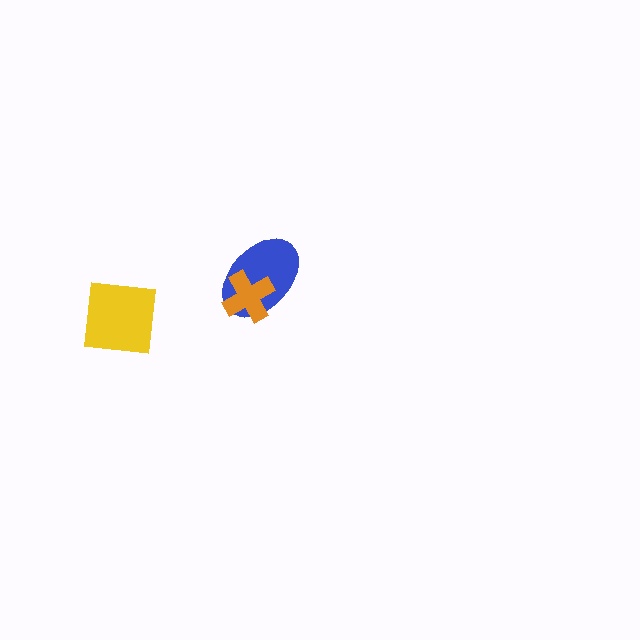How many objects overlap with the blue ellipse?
1 object overlaps with the blue ellipse.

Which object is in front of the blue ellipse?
The orange cross is in front of the blue ellipse.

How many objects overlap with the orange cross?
1 object overlaps with the orange cross.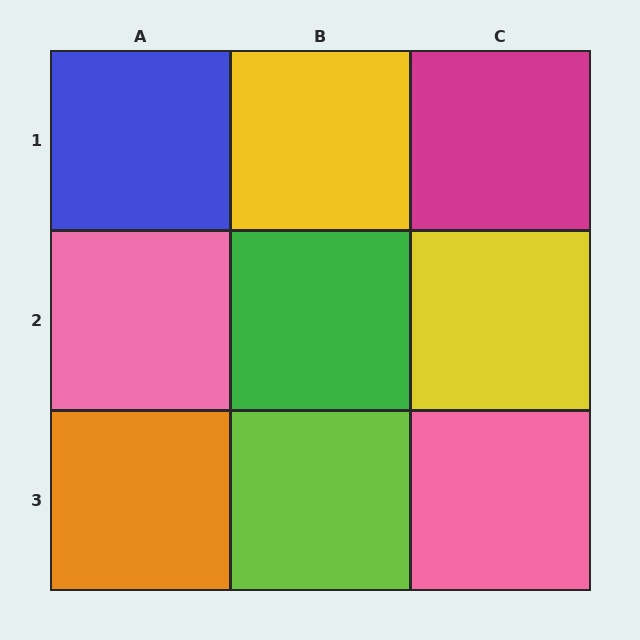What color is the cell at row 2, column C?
Yellow.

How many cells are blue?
1 cell is blue.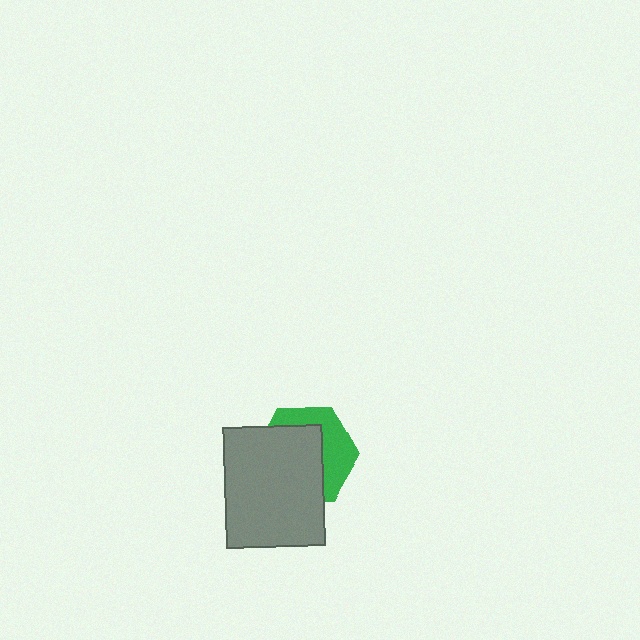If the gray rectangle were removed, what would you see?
You would see the complete green hexagon.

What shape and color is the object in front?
The object in front is a gray rectangle.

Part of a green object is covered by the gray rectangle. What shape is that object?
It is a hexagon.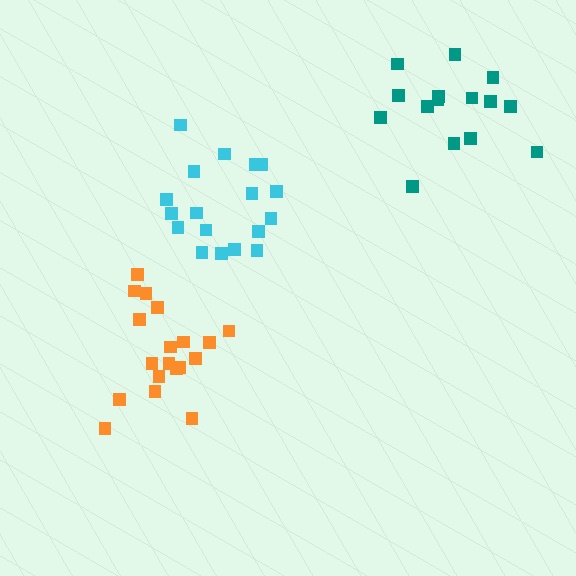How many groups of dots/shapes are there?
There are 3 groups.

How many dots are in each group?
Group 1: 18 dots, Group 2: 19 dots, Group 3: 15 dots (52 total).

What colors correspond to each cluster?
The clusters are colored: cyan, orange, teal.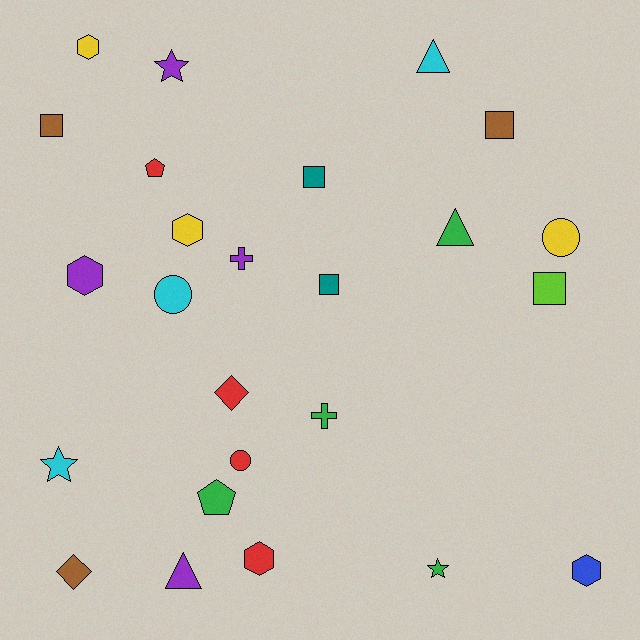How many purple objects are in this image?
There are 4 purple objects.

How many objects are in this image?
There are 25 objects.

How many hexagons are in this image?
There are 5 hexagons.